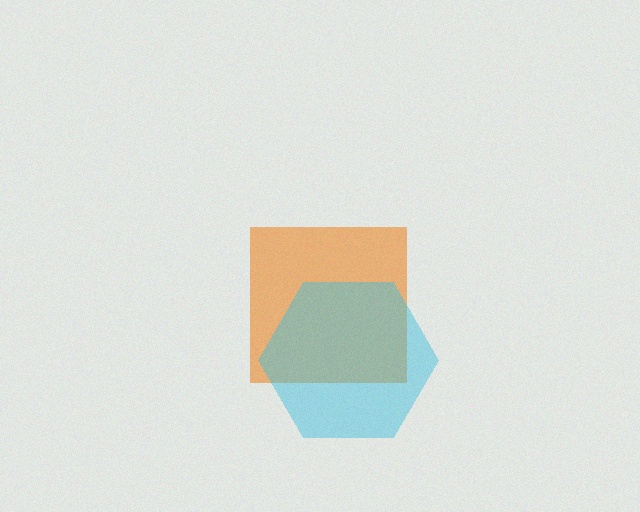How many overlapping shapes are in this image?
There are 2 overlapping shapes in the image.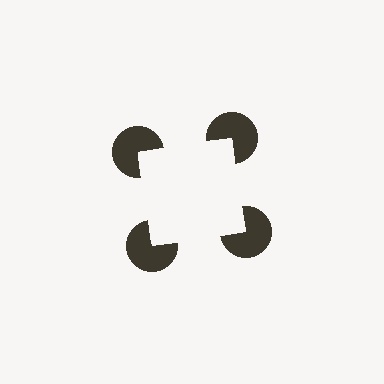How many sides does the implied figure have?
4 sides.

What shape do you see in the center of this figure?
An illusory square — its edges are inferred from the aligned wedge cuts in the pac-man discs, not physically drawn.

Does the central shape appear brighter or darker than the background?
It typically appears slightly brighter than the background, even though no actual brightness change is drawn.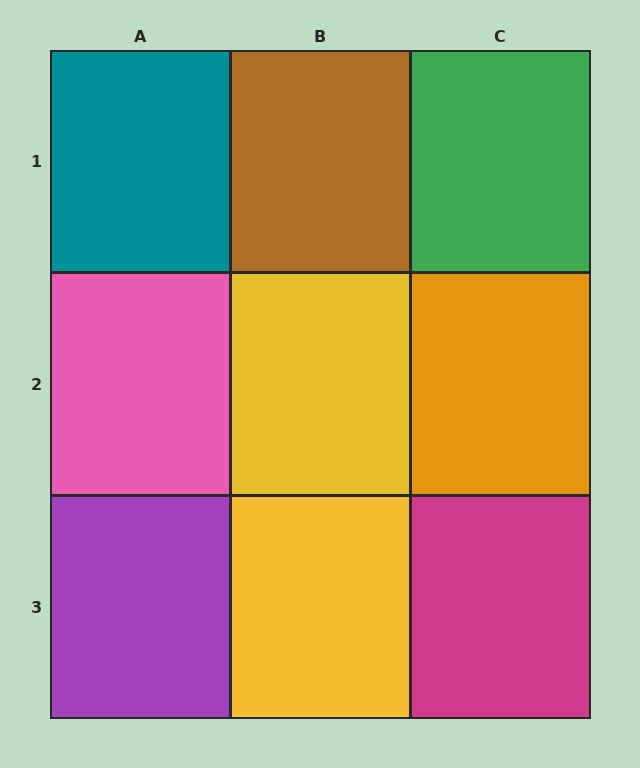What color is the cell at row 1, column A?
Teal.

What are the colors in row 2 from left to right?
Pink, yellow, orange.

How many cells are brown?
1 cell is brown.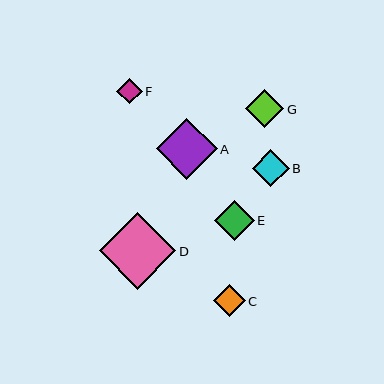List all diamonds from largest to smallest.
From largest to smallest: D, A, E, G, B, C, F.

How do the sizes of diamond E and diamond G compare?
Diamond E and diamond G are approximately the same size.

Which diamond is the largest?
Diamond D is the largest with a size of approximately 77 pixels.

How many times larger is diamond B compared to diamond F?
Diamond B is approximately 1.4 times the size of diamond F.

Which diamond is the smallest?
Diamond F is the smallest with a size of approximately 26 pixels.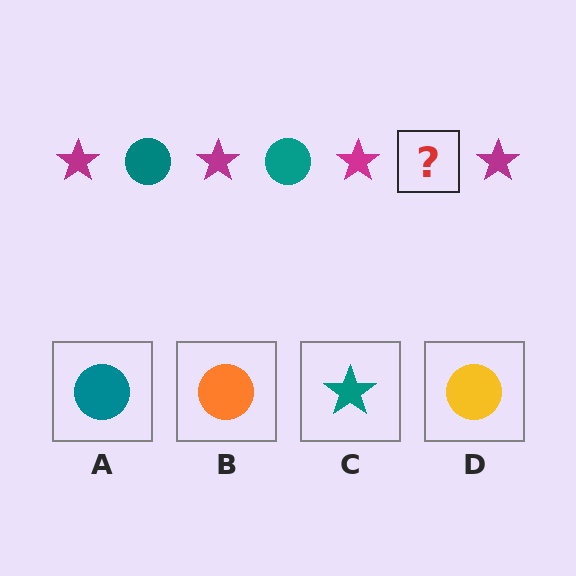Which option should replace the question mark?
Option A.